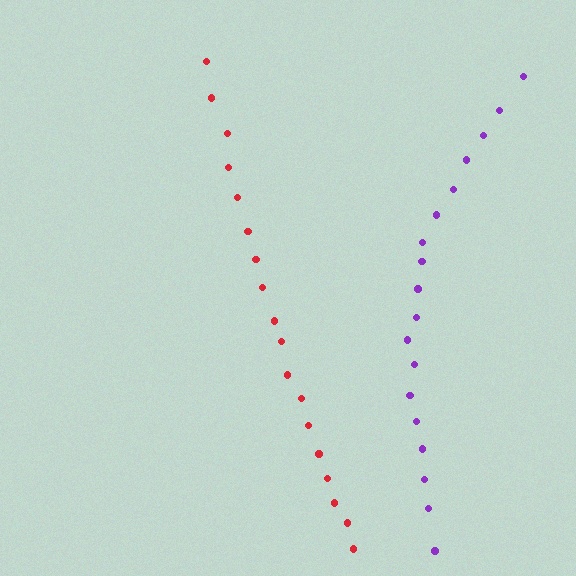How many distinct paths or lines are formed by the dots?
There are 2 distinct paths.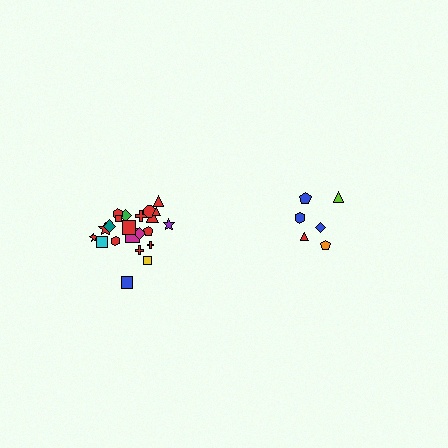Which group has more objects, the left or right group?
The left group.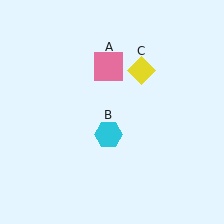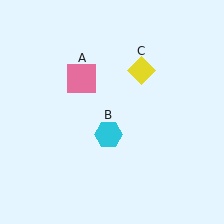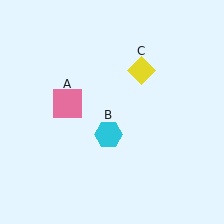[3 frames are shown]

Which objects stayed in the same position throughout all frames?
Cyan hexagon (object B) and yellow diamond (object C) remained stationary.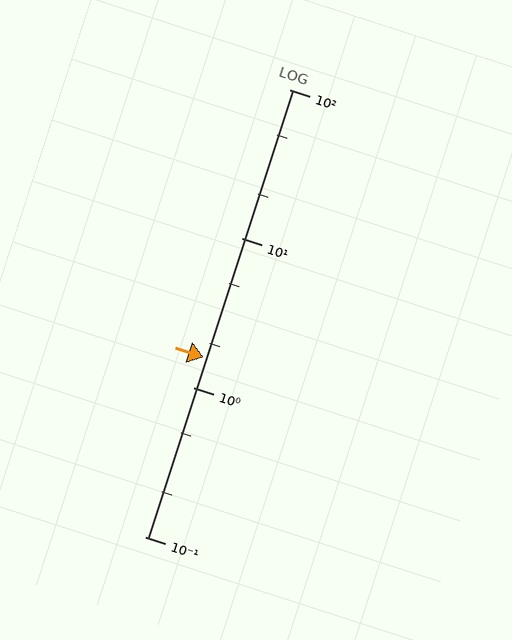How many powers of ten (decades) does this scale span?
The scale spans 3 decades, from 0.1 to 100.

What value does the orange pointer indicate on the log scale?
The pointer indicates approximately 1.6.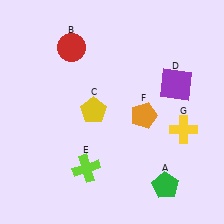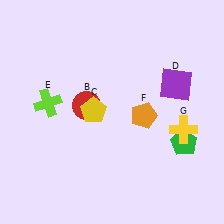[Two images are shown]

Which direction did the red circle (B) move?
The red circle (B) moved down.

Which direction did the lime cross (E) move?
The lime cross (E) moved up.